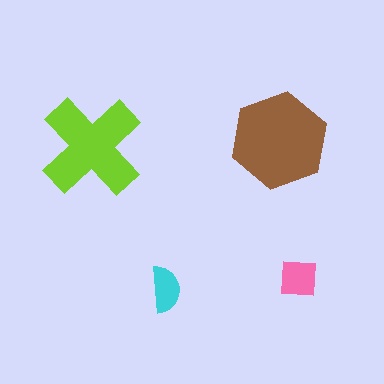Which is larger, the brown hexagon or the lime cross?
The brown hexagon.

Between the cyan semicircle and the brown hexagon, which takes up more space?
The brown hexagon.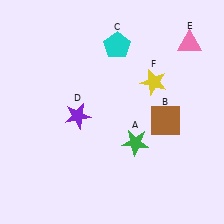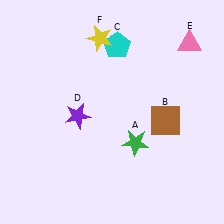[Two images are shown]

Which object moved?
The yellow star (F) moved left.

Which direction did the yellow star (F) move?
The yellow star (F) moved left.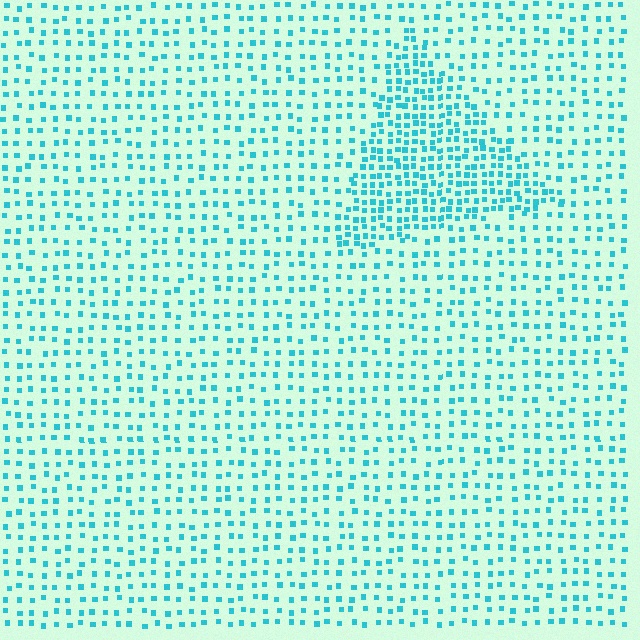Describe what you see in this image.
The image contains small cyan elements arranged at two different densities. A triangle-shaped region is visible where the elements are more densely packed than the surrounding area.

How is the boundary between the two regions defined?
The boundary is defined by a change in element density (approximately 2.1x ratio). All elements are the same color, size, and shape.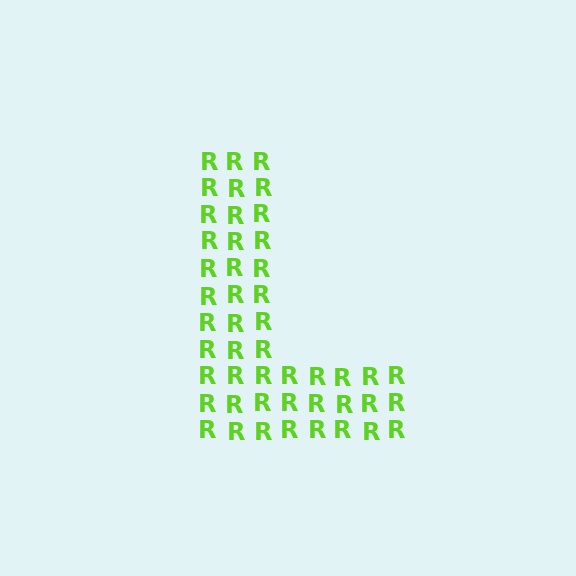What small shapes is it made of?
It is made of small letter R's.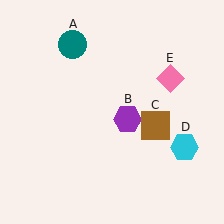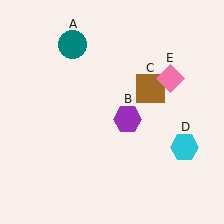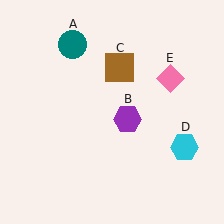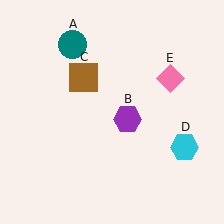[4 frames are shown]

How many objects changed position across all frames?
1 object changed position: brown square (object C).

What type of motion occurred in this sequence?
The brown square (object C) rotated counterclockwise around the center of the scene.